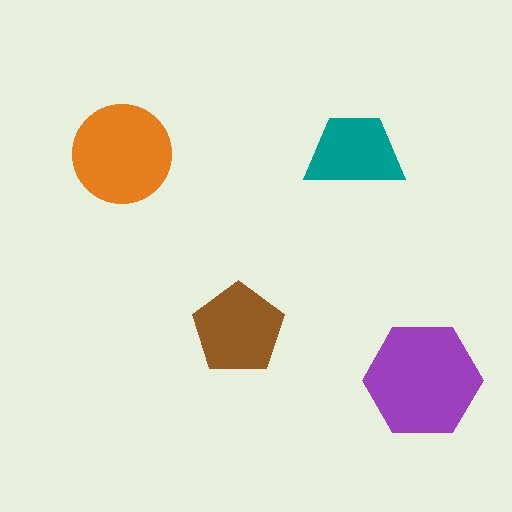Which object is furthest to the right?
The purple hexagon is rightmost.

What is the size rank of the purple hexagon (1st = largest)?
1st.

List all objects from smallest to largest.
The teal trapezoid, the brown pentagon, the orange circle, the purple hexagon.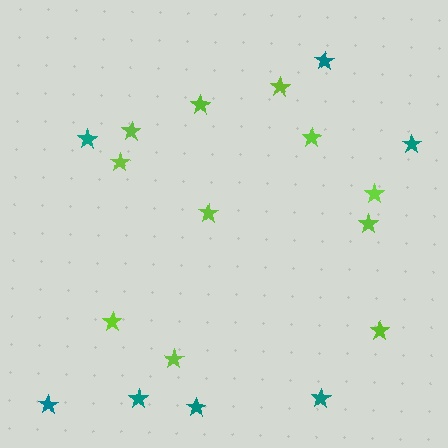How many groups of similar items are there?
There are 2 groups: one group of teal stars (7) and one group of lime stars (11).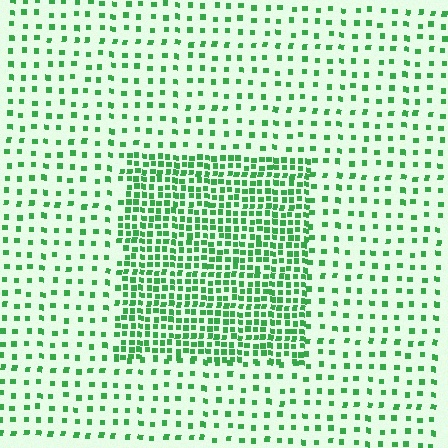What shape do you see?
I see a rectangle.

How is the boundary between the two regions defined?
The boundary is defined by a change in element density (approximately 2.7x ratio). All elements are the same color, size, and shape.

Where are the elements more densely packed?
The elements are more densely packed inside the rectangle boundary.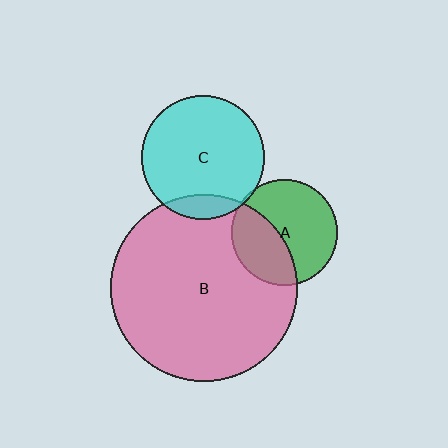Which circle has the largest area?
Circle B (pink).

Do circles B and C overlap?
Yes.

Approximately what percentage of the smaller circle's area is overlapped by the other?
Approximately 10%.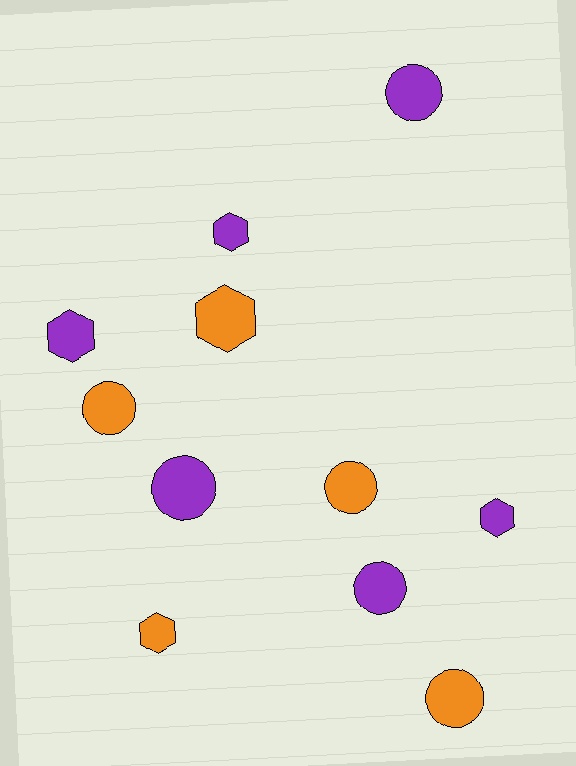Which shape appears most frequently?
Circle, with 6 objects.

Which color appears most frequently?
Purple, with 6 objects.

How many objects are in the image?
There are 11 objects.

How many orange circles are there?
There are 3 orange circles.